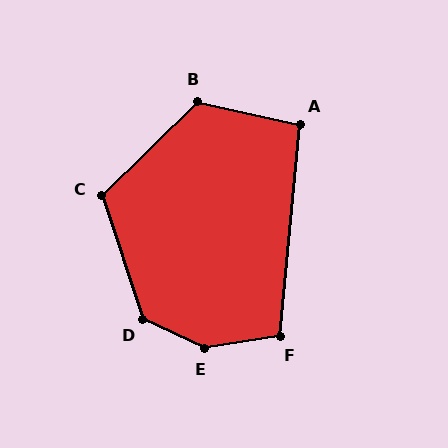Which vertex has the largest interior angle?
E, at approximately 146 degrees.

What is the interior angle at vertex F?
Approximately 104 degrees (obtuse).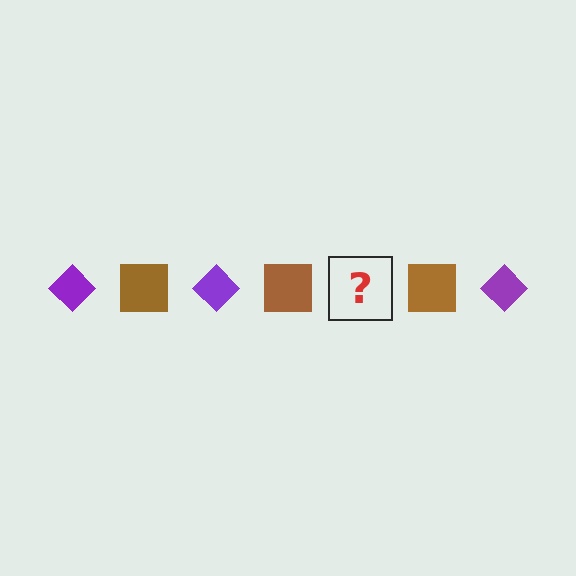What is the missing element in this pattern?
The missing element is a purple diamond.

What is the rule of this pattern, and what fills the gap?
The rule is that the pattern alternates between purple diamond and brown square. The gap should be filled with a purple diamond.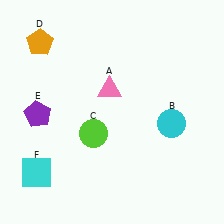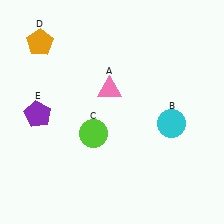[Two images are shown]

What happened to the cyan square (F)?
The cyan square (F) was removed in Image 2. It was in the bottom-left area of Image 1.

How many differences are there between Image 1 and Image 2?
There is 1 difference between the two images.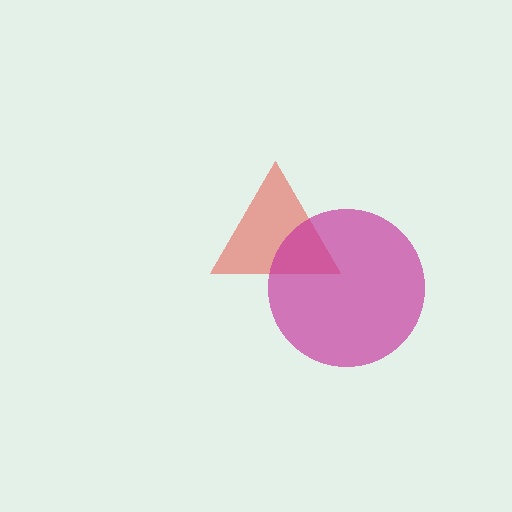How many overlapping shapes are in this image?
There are 2 overlapping shapes in the image.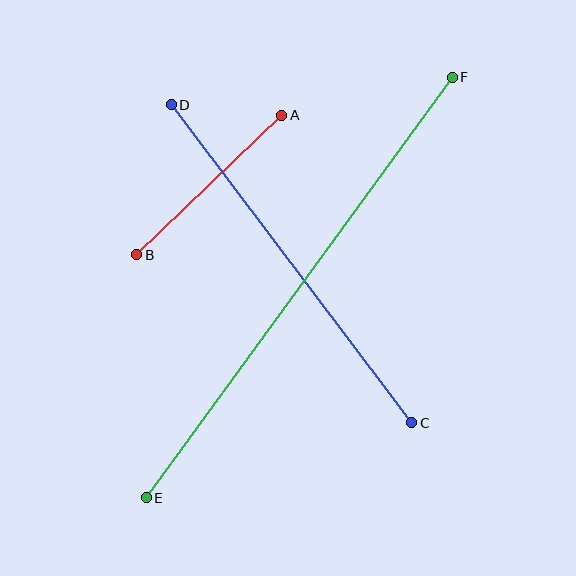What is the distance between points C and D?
The distance is approximately 399 pixels.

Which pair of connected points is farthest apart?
Points E and F are farthest apart.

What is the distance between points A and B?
The distance is approximately 201 pixels.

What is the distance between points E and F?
The distance is approximately 520 pixels.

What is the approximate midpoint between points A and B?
The midpoint is at approximately (209, 185) pixels.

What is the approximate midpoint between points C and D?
The midpoint is at approximately (292, 264) pixels.